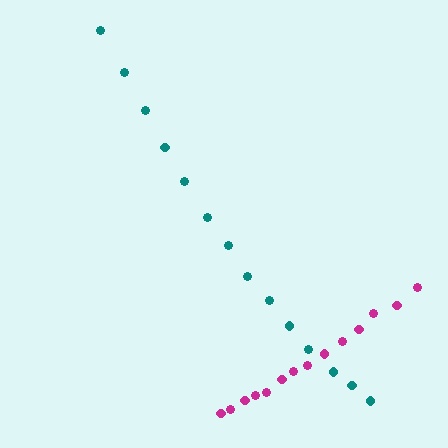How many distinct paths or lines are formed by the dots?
There are 2 distinct paths.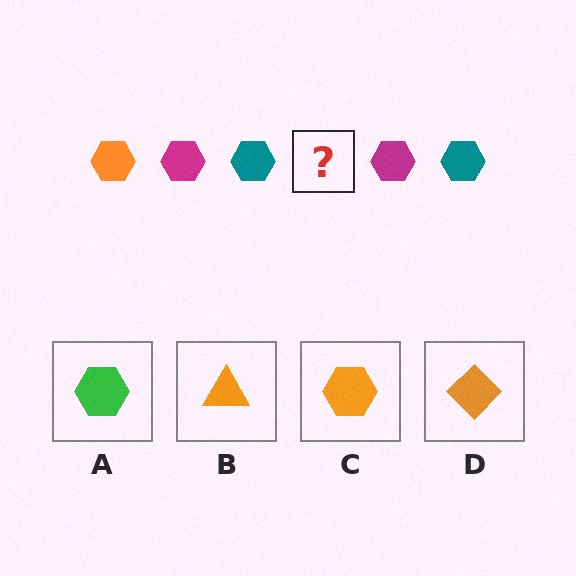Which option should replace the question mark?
Option C.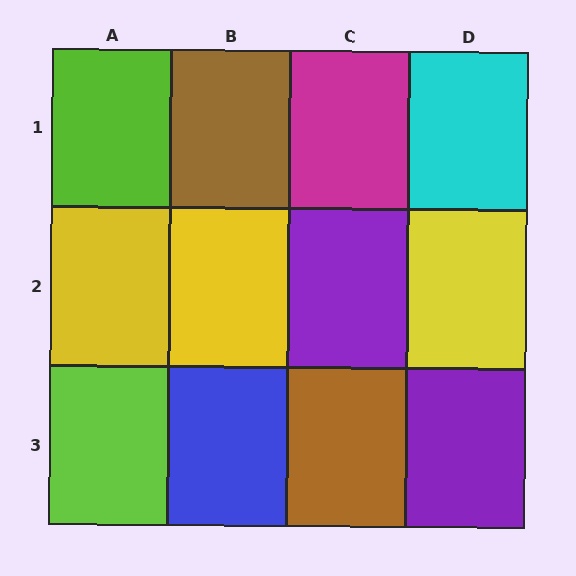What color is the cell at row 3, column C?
Brown.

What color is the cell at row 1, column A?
Lime.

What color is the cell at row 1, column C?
Magenta.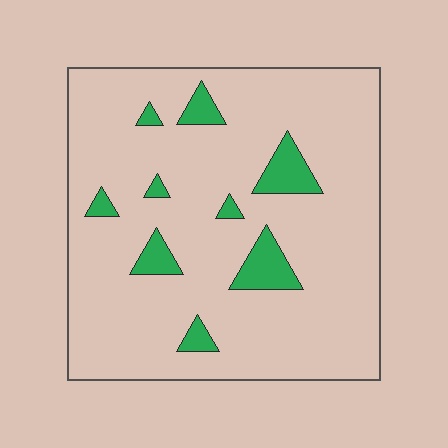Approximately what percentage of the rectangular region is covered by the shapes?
Approximately 10%.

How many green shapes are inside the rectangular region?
9.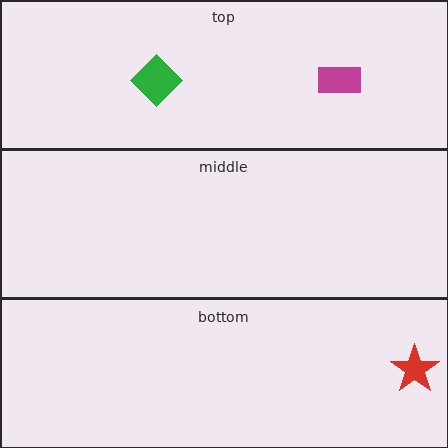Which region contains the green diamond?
The top region.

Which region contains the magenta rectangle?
The top region.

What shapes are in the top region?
The green diamond, the magenta rectangle.